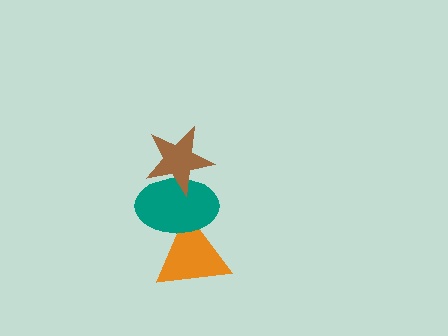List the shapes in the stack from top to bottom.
From top to bottom: the brown star, the teal ellipse, the orange triangle.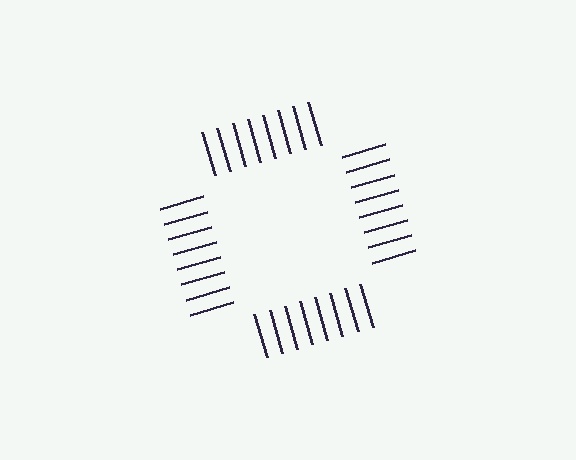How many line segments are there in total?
32 — 8 along each of the 4 edges.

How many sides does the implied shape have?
4 sides — the line-ends trace a square.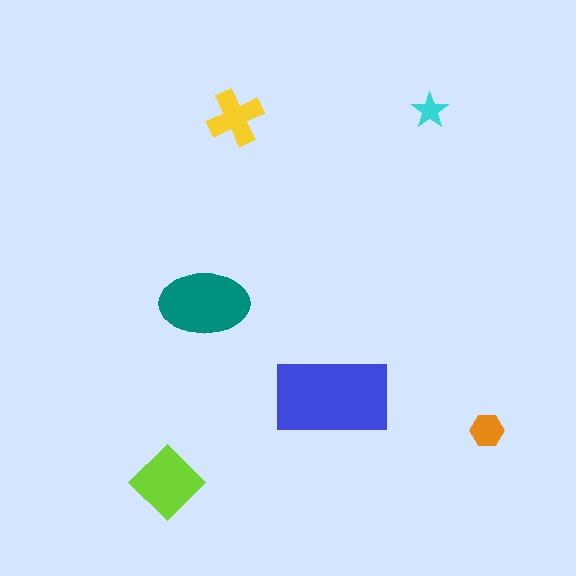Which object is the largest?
The blue rectangle.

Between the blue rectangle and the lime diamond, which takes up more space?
The blue rectangle.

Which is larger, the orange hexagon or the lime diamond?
The lime diamond.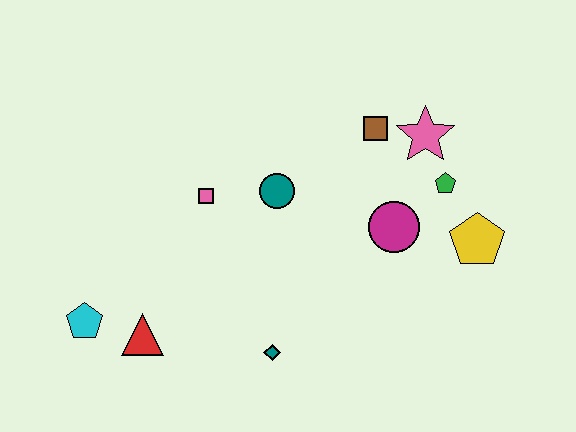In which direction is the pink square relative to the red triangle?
The pink square is above the red triangle.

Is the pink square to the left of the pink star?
Yes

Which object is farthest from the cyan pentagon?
The yellow pentagon is farthest from the cyan pentagon.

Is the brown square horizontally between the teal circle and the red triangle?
No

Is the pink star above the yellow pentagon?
Yes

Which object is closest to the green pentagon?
The pink star is closest to the green pentagon.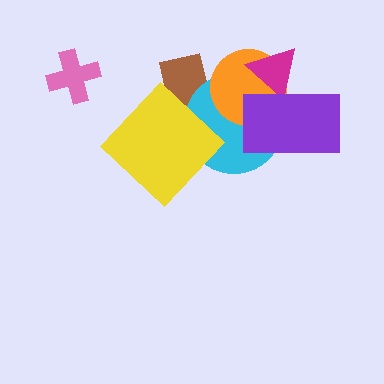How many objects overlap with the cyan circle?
5 objects overlap with the cyan circle.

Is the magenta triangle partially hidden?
Yes, it is partially covered by another shape.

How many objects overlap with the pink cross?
0 objects overlap with the pink cross.